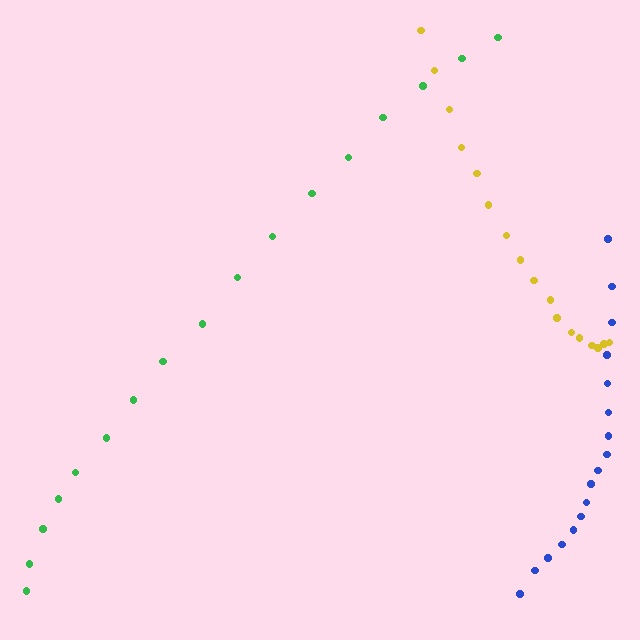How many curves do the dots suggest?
There are 3 distinct paths.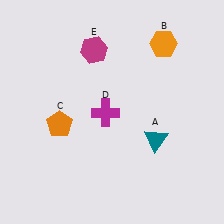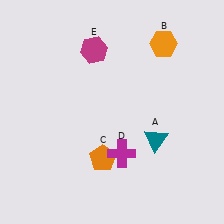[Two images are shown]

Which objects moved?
The objects that moved are: the orange pentagon (C), the magenta cross (D).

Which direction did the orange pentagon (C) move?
The orange pentagon (C) moved right.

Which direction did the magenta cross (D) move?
The magenta cross (D) moved down.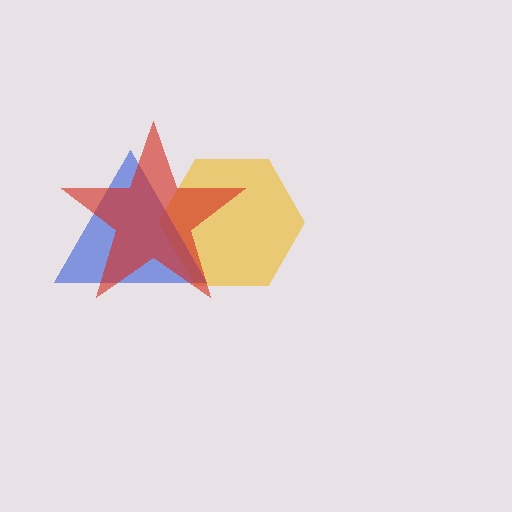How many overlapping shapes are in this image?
There are 3 overlapping shapes in the image.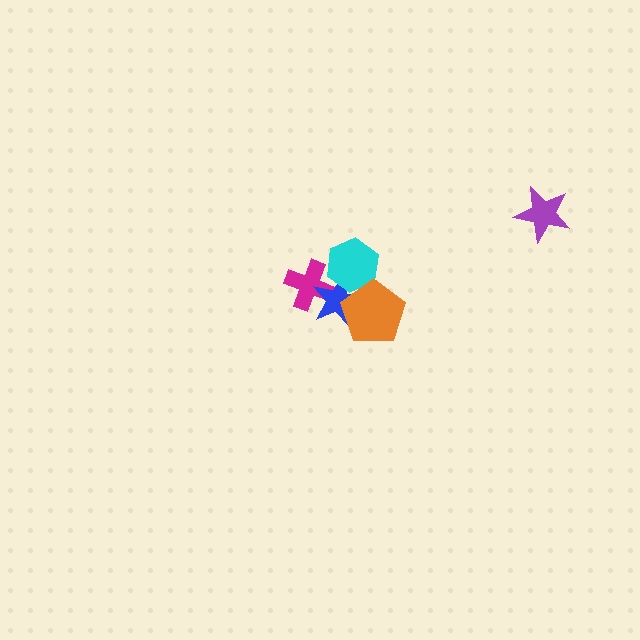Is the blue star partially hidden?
Yes, it is partially covered by another shape.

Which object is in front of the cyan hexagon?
The orange pentagon is in front of the cyan hexagon.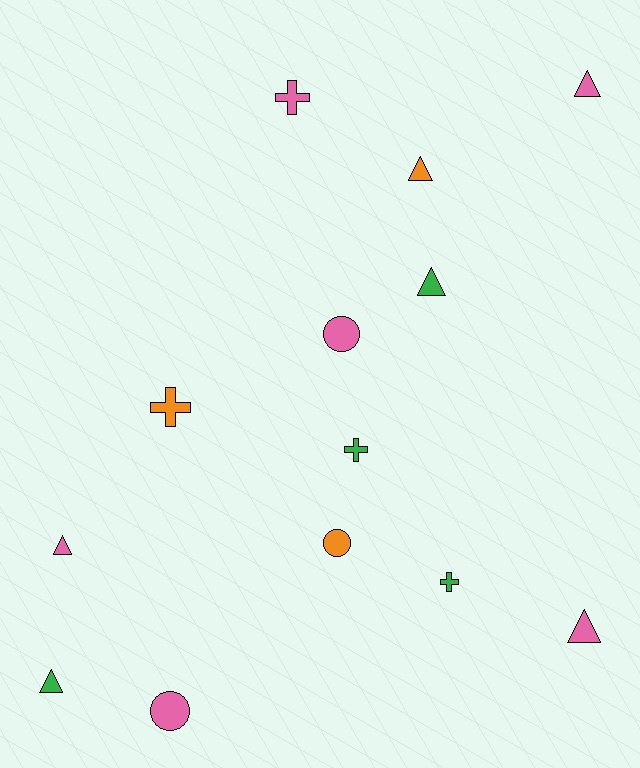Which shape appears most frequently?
Triangle, with 6 objects.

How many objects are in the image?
There are 13 objects.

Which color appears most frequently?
Pink, with 6 objects.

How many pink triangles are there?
There are 3 pink triangles.